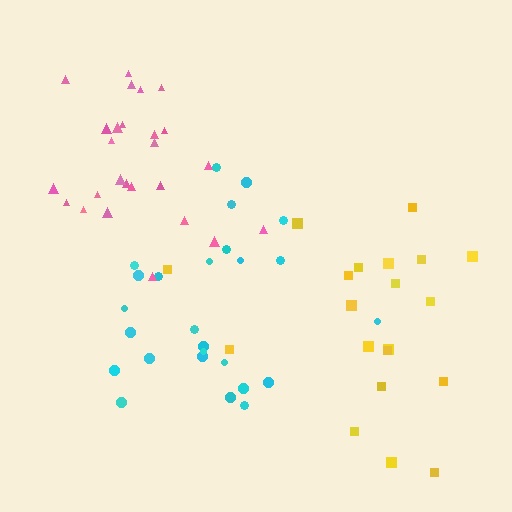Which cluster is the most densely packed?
Pink.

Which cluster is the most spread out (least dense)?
Yellow.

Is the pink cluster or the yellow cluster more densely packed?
Pink.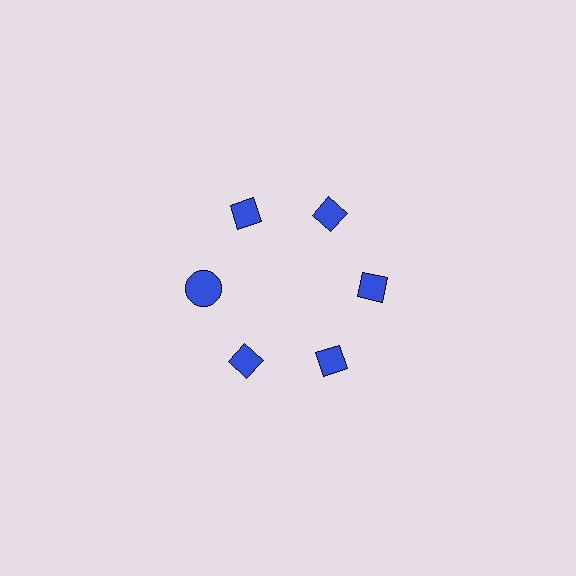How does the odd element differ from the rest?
It has a different shape: circle instead of diamond.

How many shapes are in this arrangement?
There are 6 shapes arranged in a ring pattern.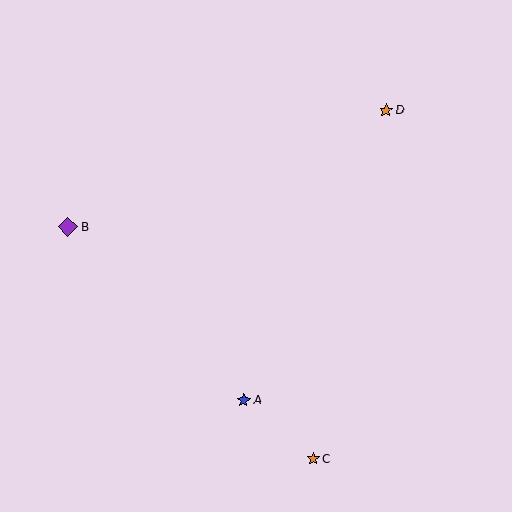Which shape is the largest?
The purple diamond (labeled B) is the largest.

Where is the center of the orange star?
The center of the orange star is at (313, 458).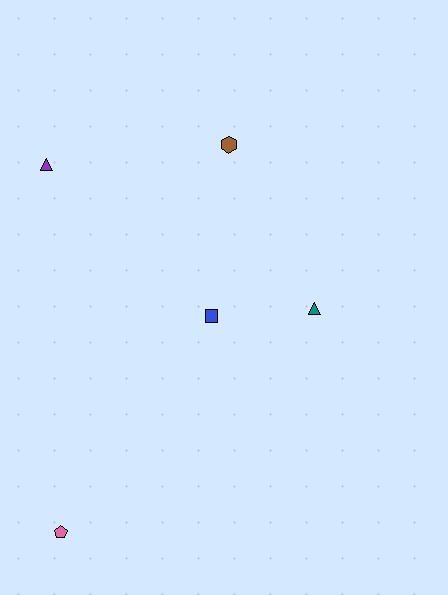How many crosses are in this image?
There are no crosses.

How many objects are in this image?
There are 5 objects.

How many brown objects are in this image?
There is 1 brown object.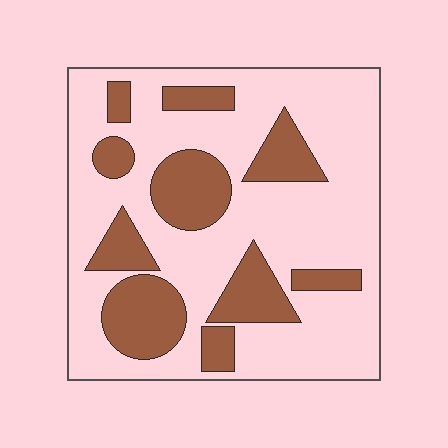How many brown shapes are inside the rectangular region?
10.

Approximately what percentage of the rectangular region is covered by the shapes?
Approximately 30%.